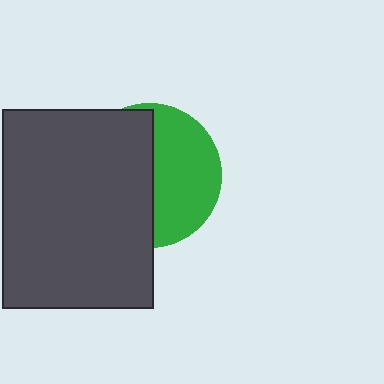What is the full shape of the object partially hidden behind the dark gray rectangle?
The partially hidden object is a green circle.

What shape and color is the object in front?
The object in front is a dark gray rectangle.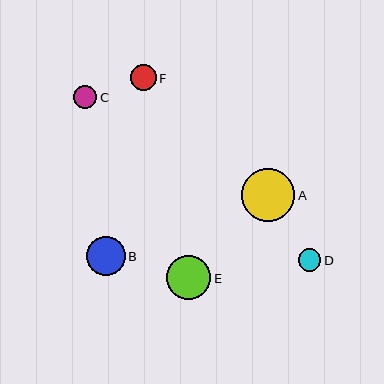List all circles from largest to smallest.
From largest to smallest: A, E, B, F, C, D.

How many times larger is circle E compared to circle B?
Circle E is approximately 1.2 times the size of circle B.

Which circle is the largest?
Circle A is the largest with a size of approximately 53 pixels.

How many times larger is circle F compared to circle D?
Circle F is approximately 1.1 times the size of circle D.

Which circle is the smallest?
Circle D is the smallest with a size of approximately 23 pixels.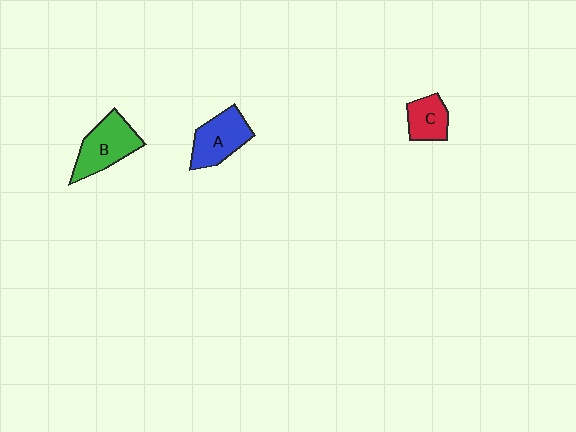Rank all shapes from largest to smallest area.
From largest to smallest: B (green), A (blue), C (red).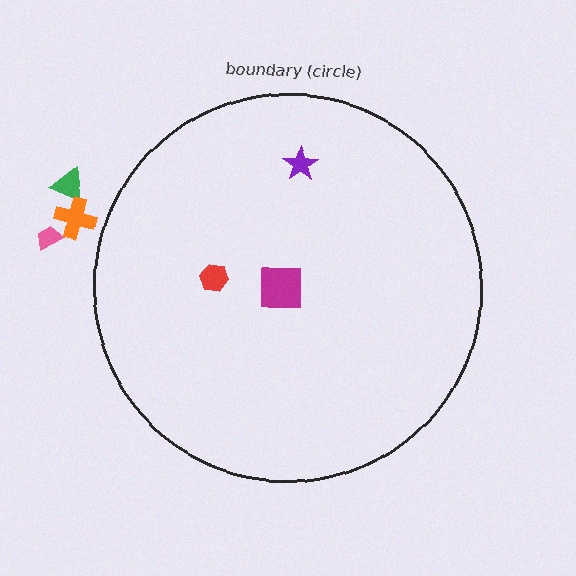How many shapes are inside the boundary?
3 inside, 3 outside.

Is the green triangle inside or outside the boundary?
Outside.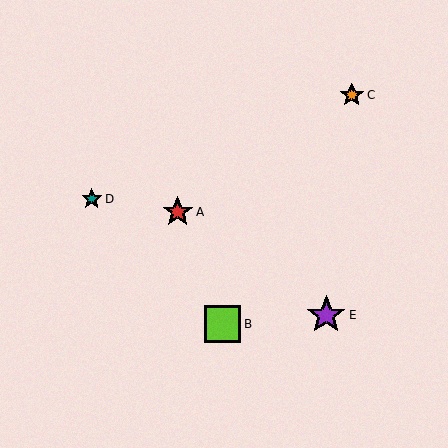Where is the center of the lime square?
The center of the lime square is at (222, 324).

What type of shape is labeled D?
Shape D is a teal star.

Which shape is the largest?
The purple star (labeled E) is the largest.